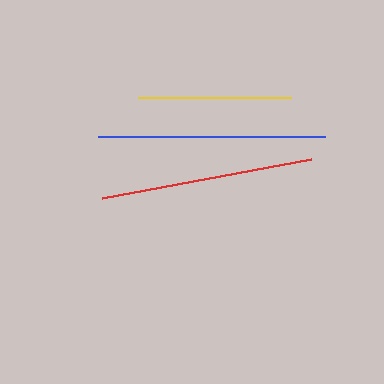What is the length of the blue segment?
The blue segment is approximately 227 pixels long.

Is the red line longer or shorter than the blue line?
The blue line is longer than the red line.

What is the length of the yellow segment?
The yellow segment is approximately 153 pixels long.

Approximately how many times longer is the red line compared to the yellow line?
The red line is approximately 1.4 times the length of the yellow line.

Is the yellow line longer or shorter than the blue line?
The blue line is longer than the yellow line.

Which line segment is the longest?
The blue line is the longest at approximately 227 pixels.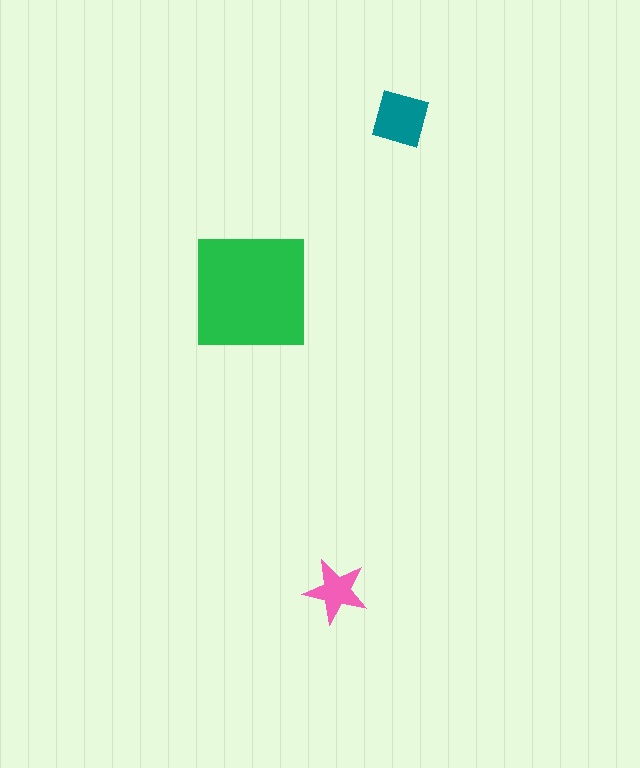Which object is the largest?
The green square.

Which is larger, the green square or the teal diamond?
The green square.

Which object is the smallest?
The pink star.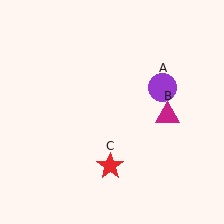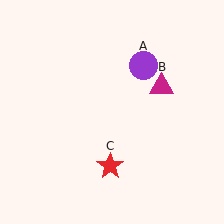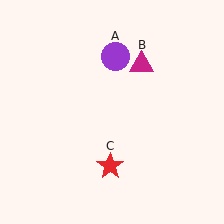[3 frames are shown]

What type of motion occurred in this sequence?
The purple circle (object A), magenta triangle (object B) rotated counterclockwise around the center of the scene.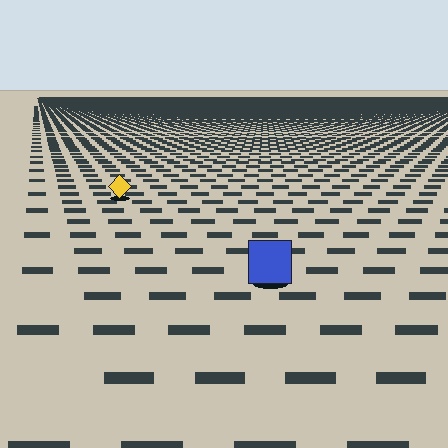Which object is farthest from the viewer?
The yellow diamond is farthest from the viewer. It appears smaller and the ground texture around it is denser.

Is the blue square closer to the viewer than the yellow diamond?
Yes. The blue square is closer — you can tell from the texture gradient: the ground texture is coarser near it.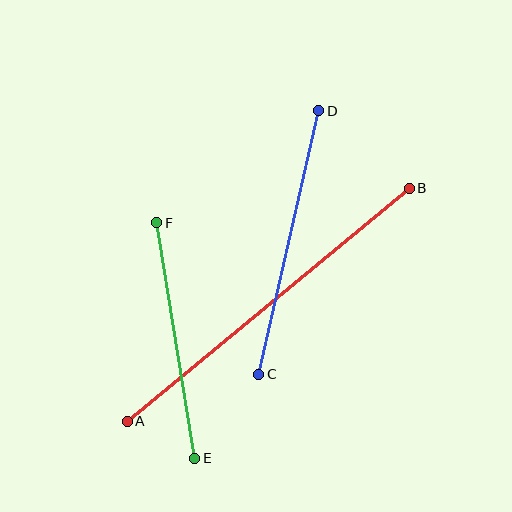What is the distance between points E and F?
The distance is approximately 239 pixels.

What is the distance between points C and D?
The distance is approximately 270 pixels.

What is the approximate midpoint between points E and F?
The midpoint is at approximately (176, 340) pixels.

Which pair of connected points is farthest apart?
Points A and B are farthest apart.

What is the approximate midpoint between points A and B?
The midpoint is at approximately (268, 305) pixels.